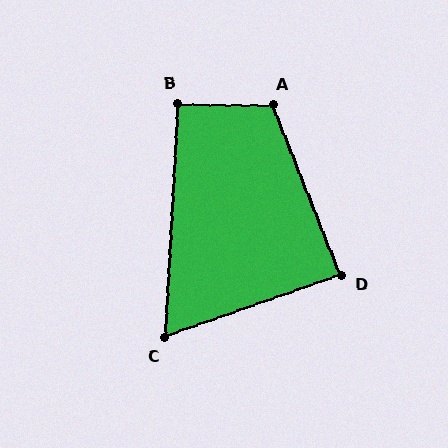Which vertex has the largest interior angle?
A, at approximately 113 degrees.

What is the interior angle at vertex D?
Approximately 87 degrees (approximately right).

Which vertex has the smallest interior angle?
C, at approximately 67 degrees.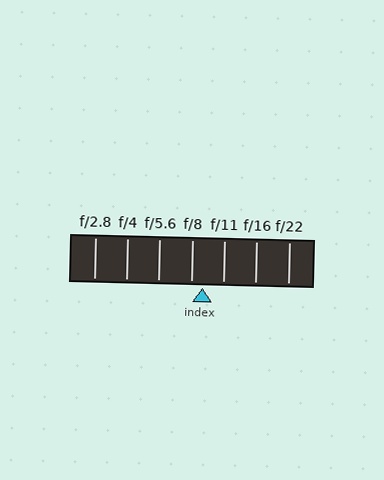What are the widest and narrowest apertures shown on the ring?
The widest aperture shown is f/2.8 and the narrowest is f/22.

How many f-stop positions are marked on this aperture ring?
There are 7 f-stop positions marked.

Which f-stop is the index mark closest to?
The index mark is closest to f/8.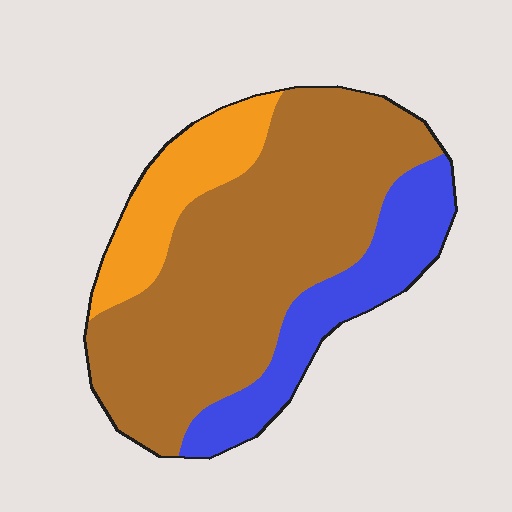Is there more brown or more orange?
Brown.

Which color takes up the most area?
Brown, at roughly 65%.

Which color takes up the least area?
Orange, at roughly 15%.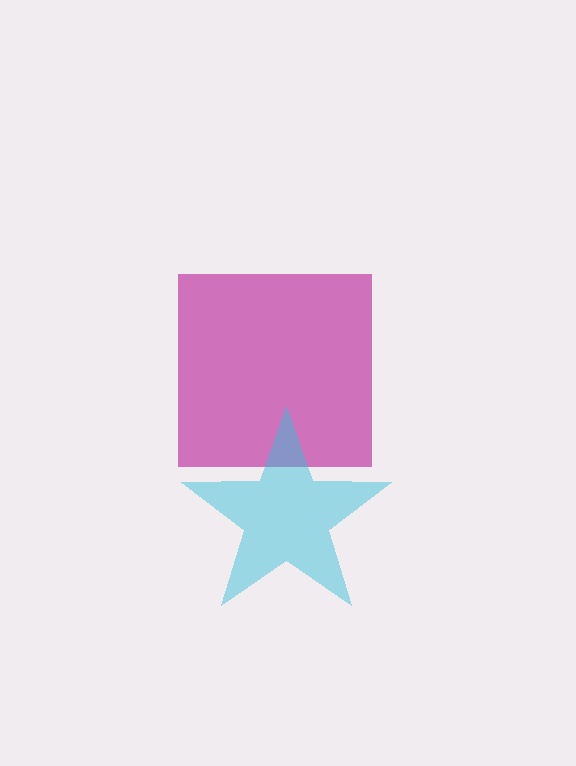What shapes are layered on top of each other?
The layered shapes are: a magenta square, a cyan star.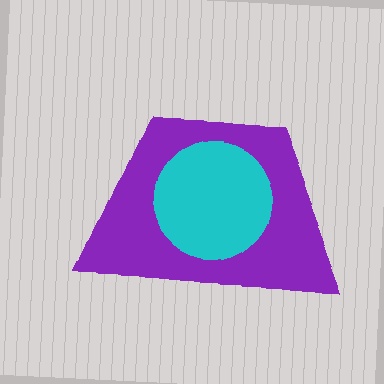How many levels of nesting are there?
2.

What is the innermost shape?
The cyan circle.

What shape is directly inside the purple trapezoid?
The cyan circle.